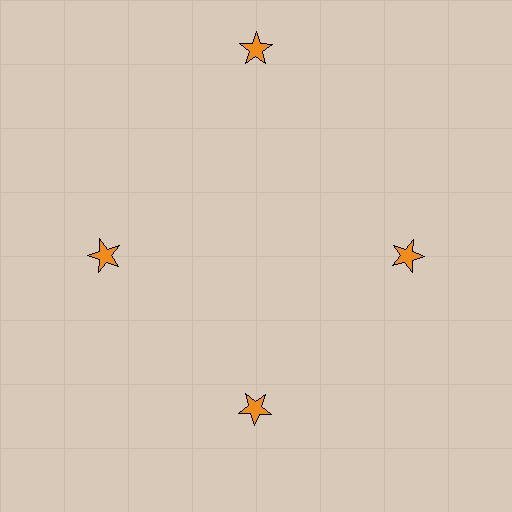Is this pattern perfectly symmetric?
No. The 4 orange stars are arranged in a ring, but one element near the 12 o'clock position is pushed outward from the center, breaking the 4-fold rotational symmetry.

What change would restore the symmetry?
The symmetry would be restored by moving it inward, back onto the ring so that all 4 stars sit at equal angles and equal distance from the center.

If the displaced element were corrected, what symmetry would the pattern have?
It would have 4-fold rotational symmetry — the pattern would map onto itself every 90 degrees.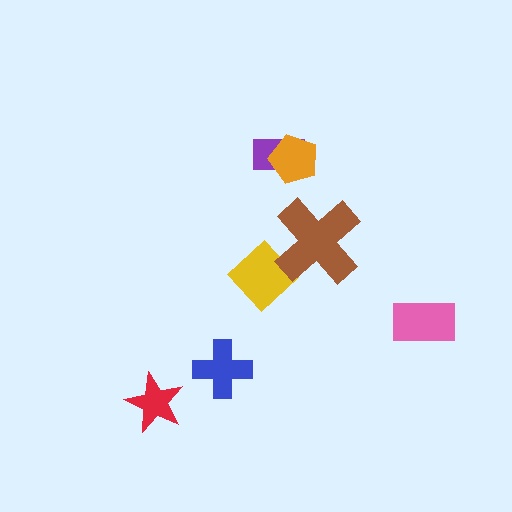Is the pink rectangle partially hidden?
No, no other shape covers it.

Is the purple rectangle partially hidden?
Yes, it is partially covered by another shape.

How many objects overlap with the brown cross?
1 object overlaps with the brown cross.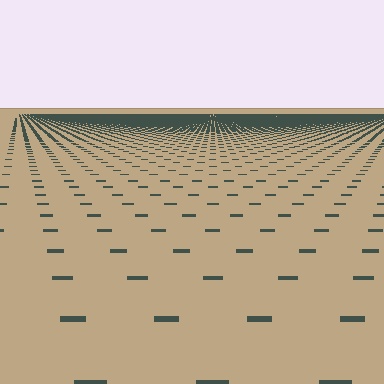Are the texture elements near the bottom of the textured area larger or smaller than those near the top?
Larger. Near the bottom, elements are closer to the viewer and appear at a bigger on-screen size.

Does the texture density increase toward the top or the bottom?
Density increases toward the top.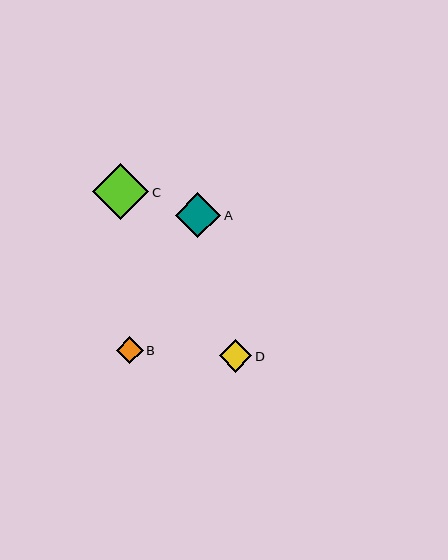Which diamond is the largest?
Diamond C is the largest with a size of approximately 56 pixels.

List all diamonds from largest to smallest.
From largest to smallest: C, A, D, B.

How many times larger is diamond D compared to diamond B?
Diamond D is approximately 1.2 times the size of diamond B.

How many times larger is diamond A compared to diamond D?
Diamond A is approximately 1.4 times the size of diamond D.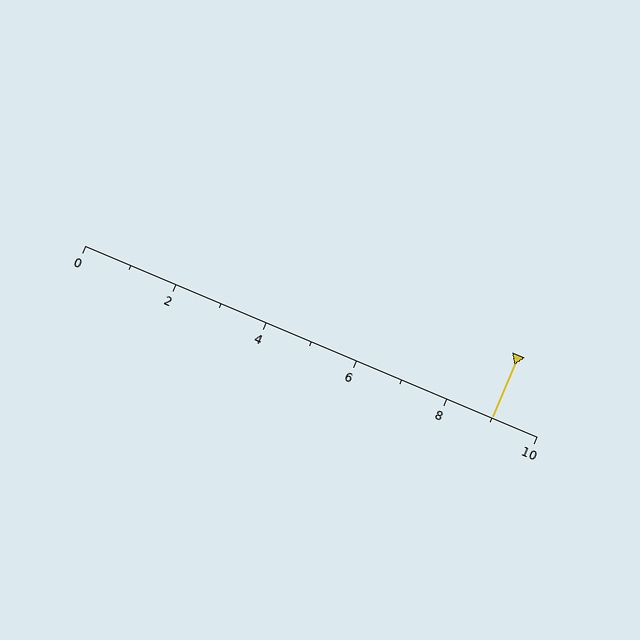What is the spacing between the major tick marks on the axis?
The major ticks are spaced 2 apart.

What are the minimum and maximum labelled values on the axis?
The axis runs from 0 to 10.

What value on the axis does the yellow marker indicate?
The marker indicates approximately 9.